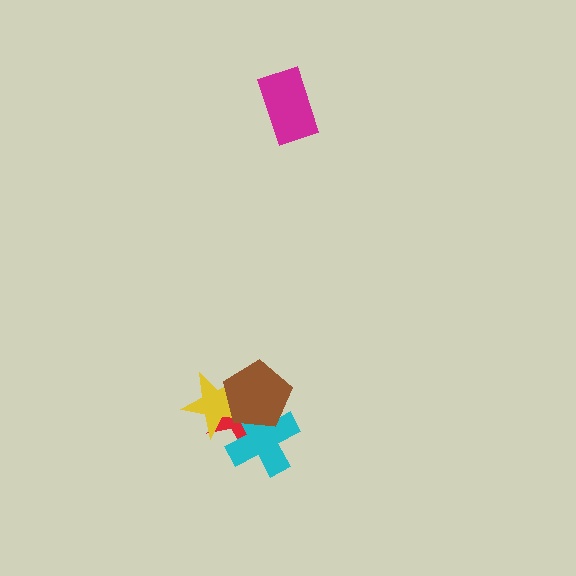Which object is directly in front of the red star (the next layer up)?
The yellow star is directly in front of the red star.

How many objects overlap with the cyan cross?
3 objects overlap with the cyan cross.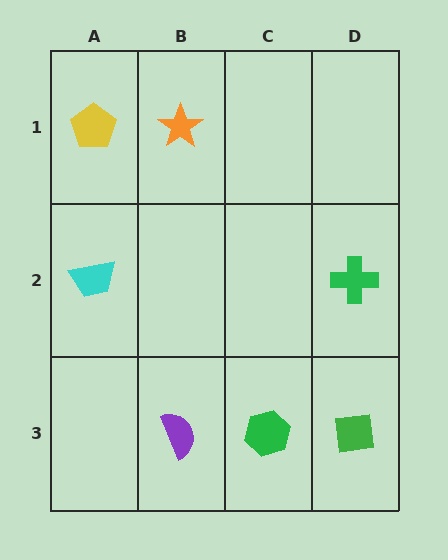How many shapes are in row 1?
2 shapes.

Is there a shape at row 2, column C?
No, that cell is empty.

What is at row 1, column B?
An orange star.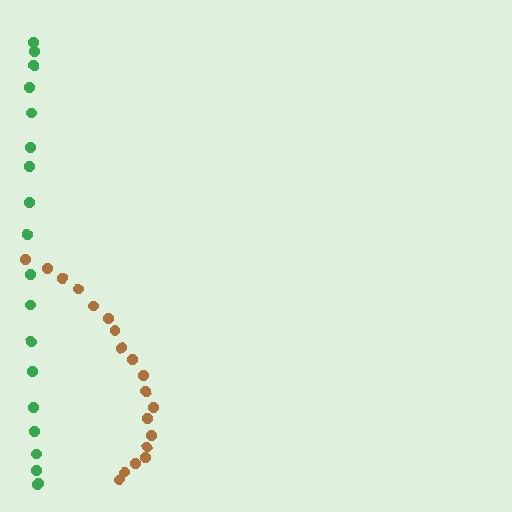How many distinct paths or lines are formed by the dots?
There are 2 distinct paths.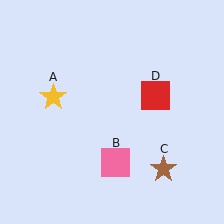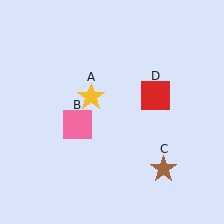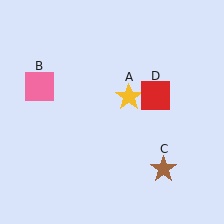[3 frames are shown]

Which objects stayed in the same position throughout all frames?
Brown star (object C) and red square (object D) remained stationary.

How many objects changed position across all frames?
2 objects changed position: yellow star (object A), pink square (object B).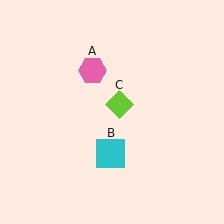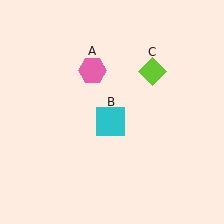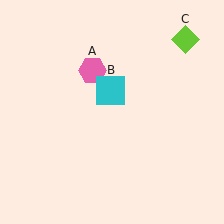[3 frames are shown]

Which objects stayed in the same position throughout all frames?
Pink hexagon (object A) remained stationary.